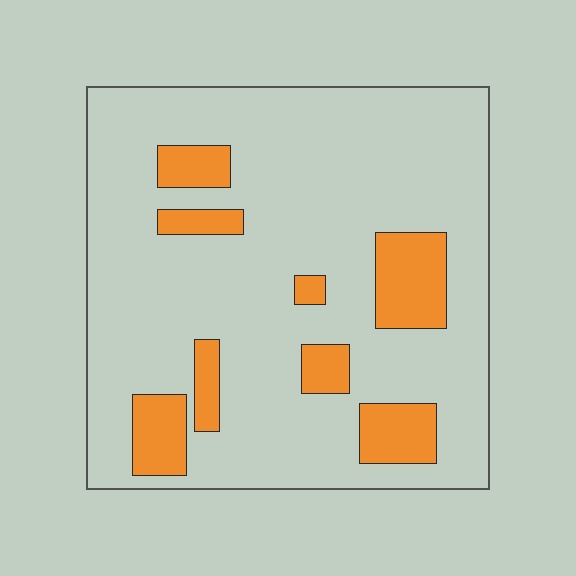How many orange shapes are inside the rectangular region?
8.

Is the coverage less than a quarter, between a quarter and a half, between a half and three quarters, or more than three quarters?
Less than a quarter.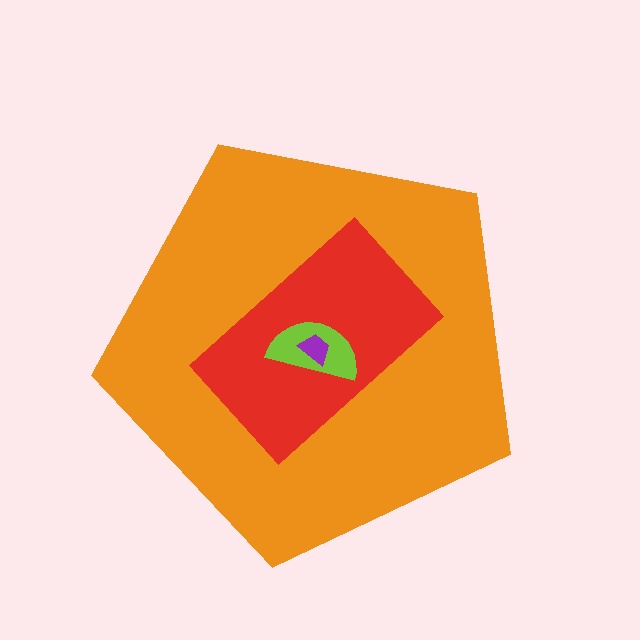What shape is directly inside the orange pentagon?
The red rectangle.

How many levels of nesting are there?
4.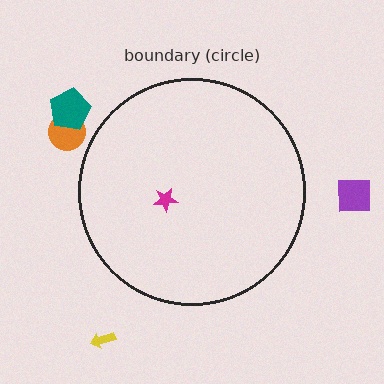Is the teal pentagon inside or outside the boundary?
Outside.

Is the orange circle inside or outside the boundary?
Outside.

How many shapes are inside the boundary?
1 inside, 4 outside.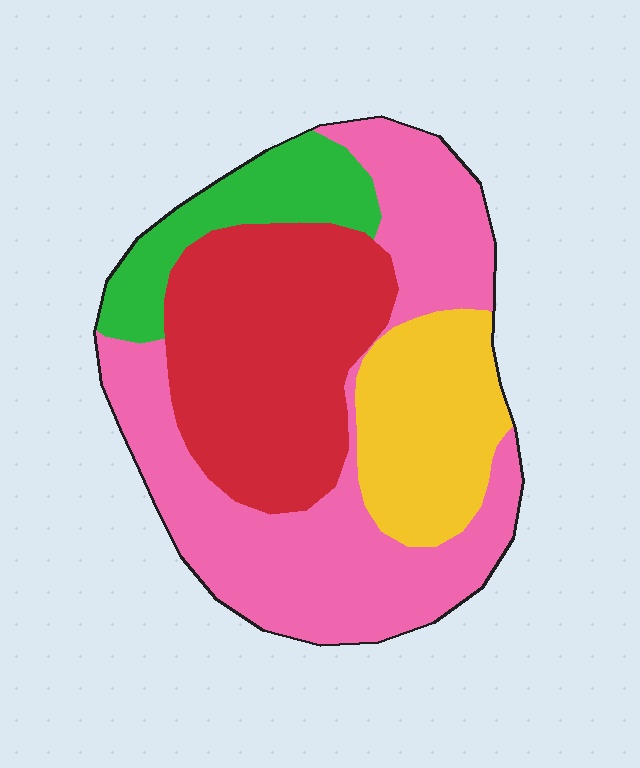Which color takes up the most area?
Pink, at roughly 40%.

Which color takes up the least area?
Green, at roughly 10%.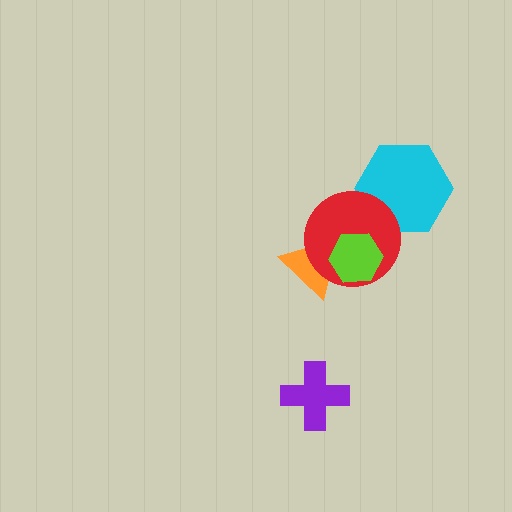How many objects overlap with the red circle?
3 objects overlap with the red circle.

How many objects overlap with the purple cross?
0 objects overlap with the purple cross.